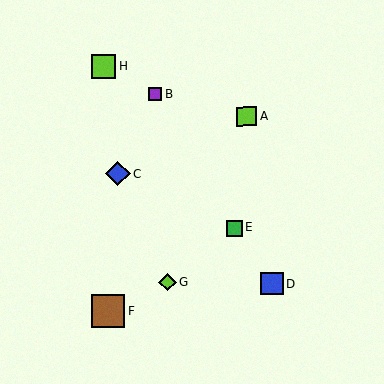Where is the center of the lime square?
The center of the lime square is at (247, 116).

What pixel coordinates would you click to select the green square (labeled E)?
Click at (235, 228) to select the green square E.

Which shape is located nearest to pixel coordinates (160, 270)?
The lime diamond (labeled G) at (168, 282) is nearest to that location.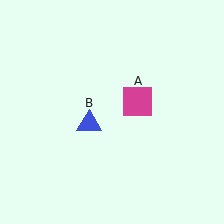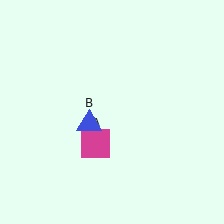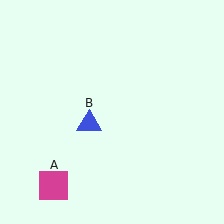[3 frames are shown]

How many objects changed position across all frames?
1 object changed position: magenta square (object A).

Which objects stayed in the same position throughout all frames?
Blue triangle (object B) remained stationary.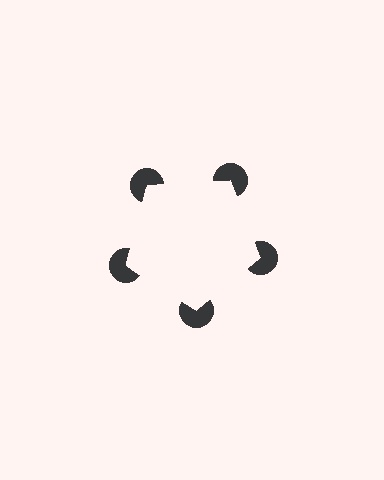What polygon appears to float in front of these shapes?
An illusory pentagon — its edges are inferred from the aligned wedge cuts in the pac-man discs, not physically drawn.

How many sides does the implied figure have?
5 sides.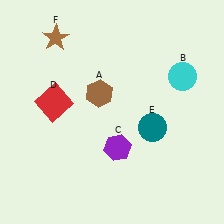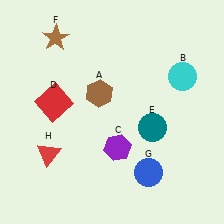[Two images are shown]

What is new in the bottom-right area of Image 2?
A blue circle (G) was added in the bottom-right area of Image 2.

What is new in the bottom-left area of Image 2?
A red triangle (H) was added in the bottom-left area of Image 2.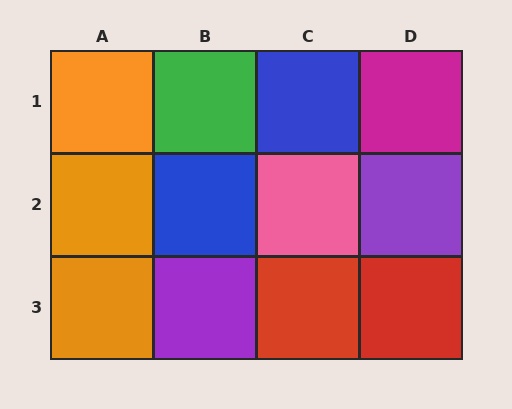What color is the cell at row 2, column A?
Orange.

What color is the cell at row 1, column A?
Orange.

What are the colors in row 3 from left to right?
Orange, purple, red, red.